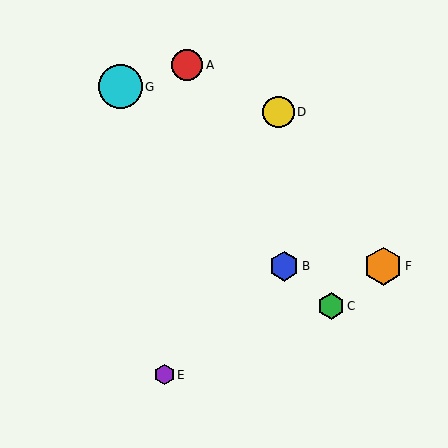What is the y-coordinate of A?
Object A is at y≈65.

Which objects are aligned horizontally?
Objects B, F are aligned horizontally.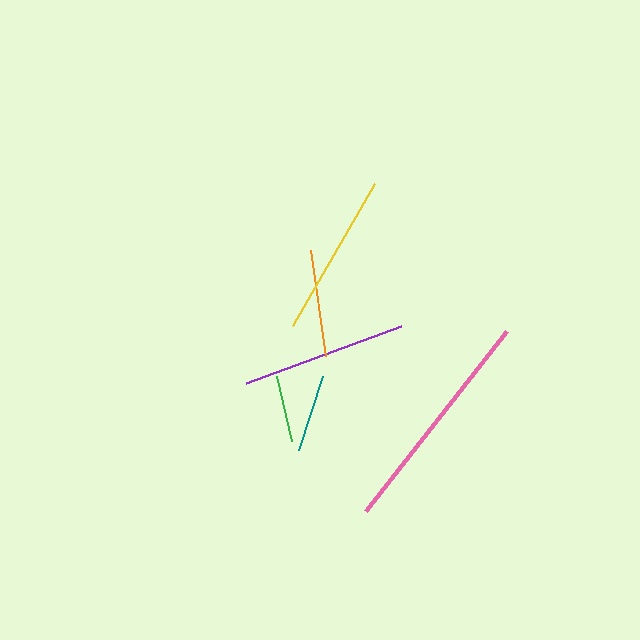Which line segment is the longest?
The pink line is the longest at approximately 228 pixels.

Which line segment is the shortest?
The green line is the shortest at approximately 68 pixels.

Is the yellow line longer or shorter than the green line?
The yellow line is longer than the green line.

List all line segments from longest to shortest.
From longest to shortest: pink, purple, yellow, orange, teal, green.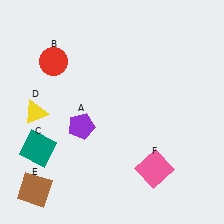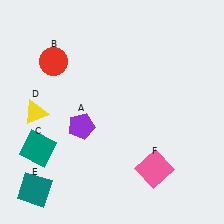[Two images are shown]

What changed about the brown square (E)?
In Image 1, E is brown. In Image 2, it changed to teal.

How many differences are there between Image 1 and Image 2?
There is 1 difference between the two images.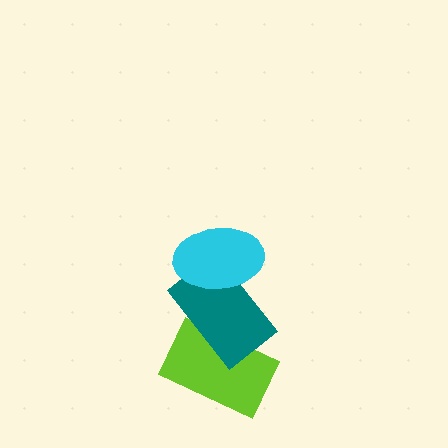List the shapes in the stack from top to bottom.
From top to bottom: the cyan ellipse, the teal rectangle, the lime rectangle.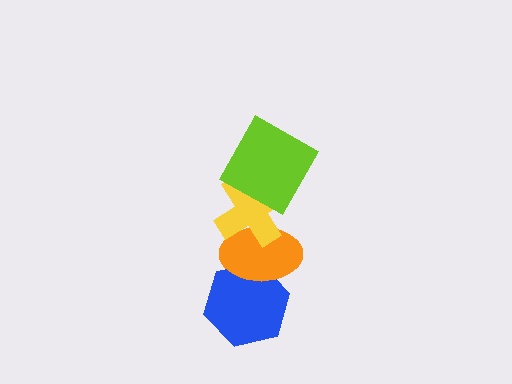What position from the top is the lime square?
The lime square is 1st from the top.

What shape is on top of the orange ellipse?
The yellow cross is on top of the orange ellipse.